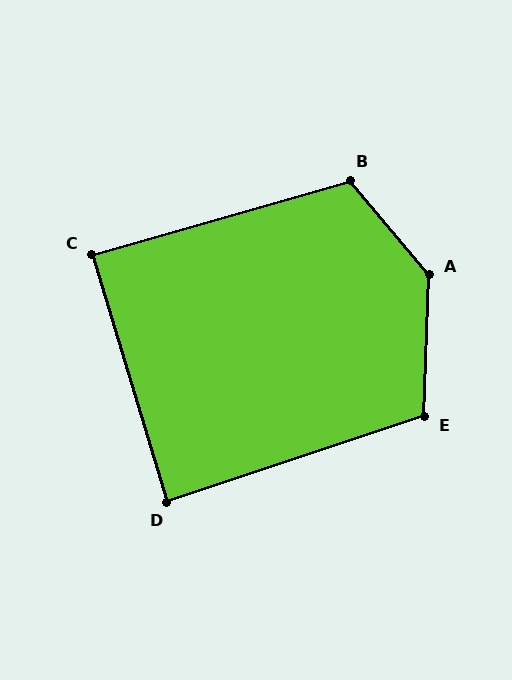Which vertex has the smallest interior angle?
D, at approximately 88 degrees.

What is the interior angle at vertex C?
Approximately 89 degrees (approximately right).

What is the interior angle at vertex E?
Approximately 110 degrees (obtuse).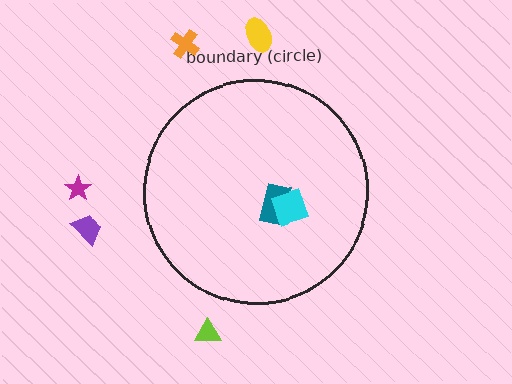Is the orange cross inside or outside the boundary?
Outside.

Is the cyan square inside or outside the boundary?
Inside.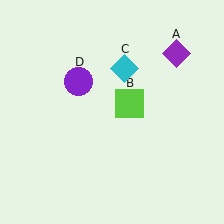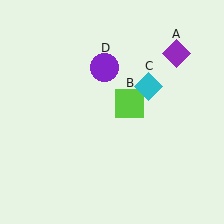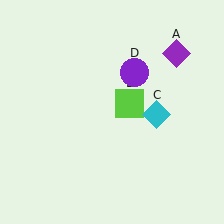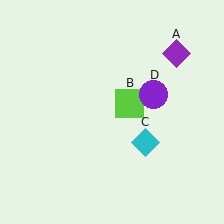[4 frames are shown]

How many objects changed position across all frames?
2 objects changed position: cyan diamond (object C), purple circle (object D).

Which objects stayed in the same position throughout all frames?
Purple diamond (object A) and lime square (object B) remained stationary.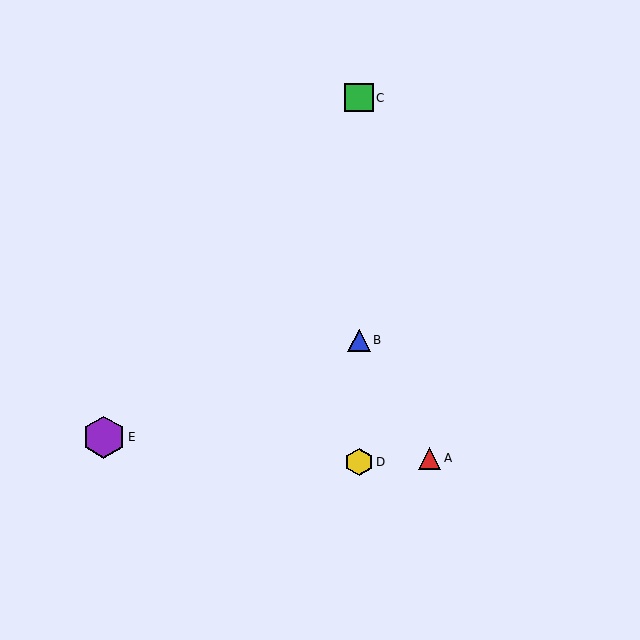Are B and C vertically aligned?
Yes, both are at x≈359.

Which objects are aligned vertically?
Objects B, C, D are aligned vertically.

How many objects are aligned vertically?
3 objects (B, C, D) are aligned vertically.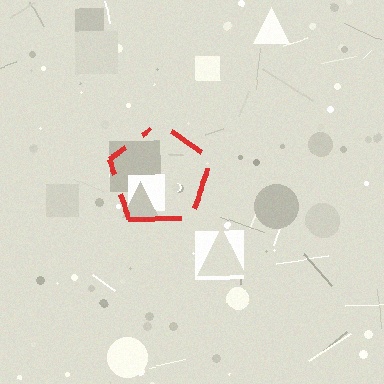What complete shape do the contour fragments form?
The contour fragments form a pentagon.